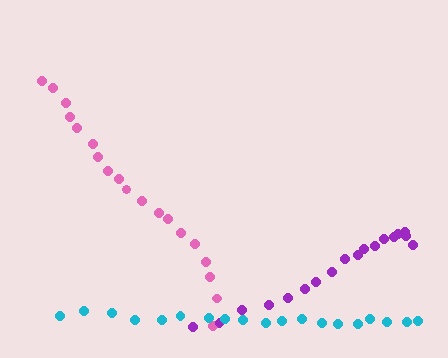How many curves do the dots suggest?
There are 3 distinct paths.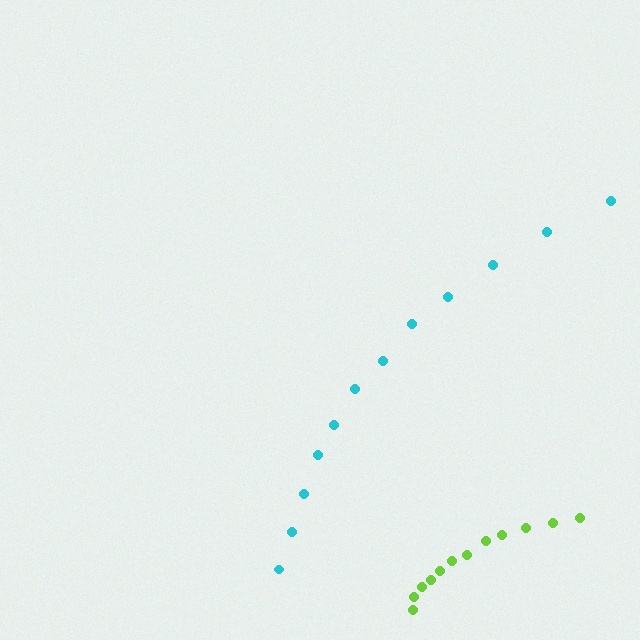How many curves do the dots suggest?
There are 2 distinct paths.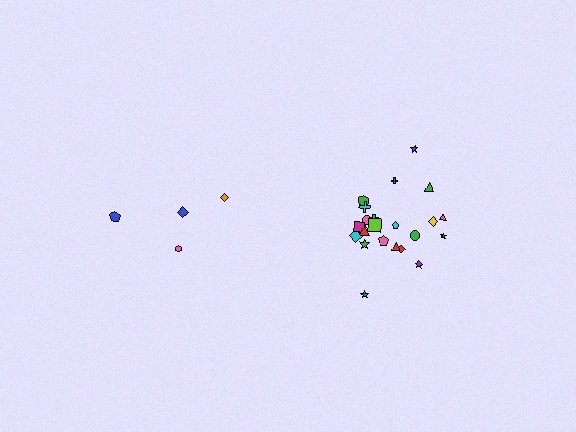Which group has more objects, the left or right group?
The right group.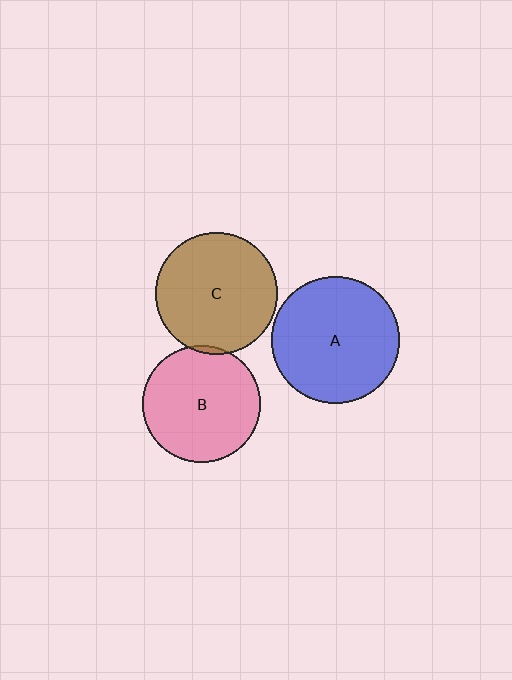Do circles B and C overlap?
Yes.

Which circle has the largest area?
Circle A (blue).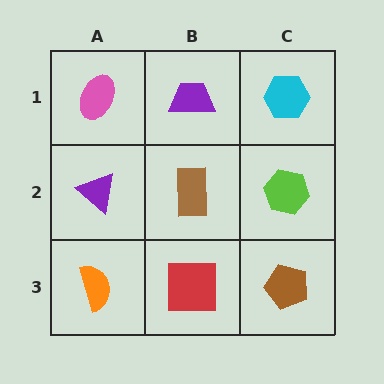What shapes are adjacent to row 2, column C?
A cyan hexagon (row 1, column C), a brown pentagon (row 3, column C), a brown rectangle (row 2, column B).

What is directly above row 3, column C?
A lime hexagon.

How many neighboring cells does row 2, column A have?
3.